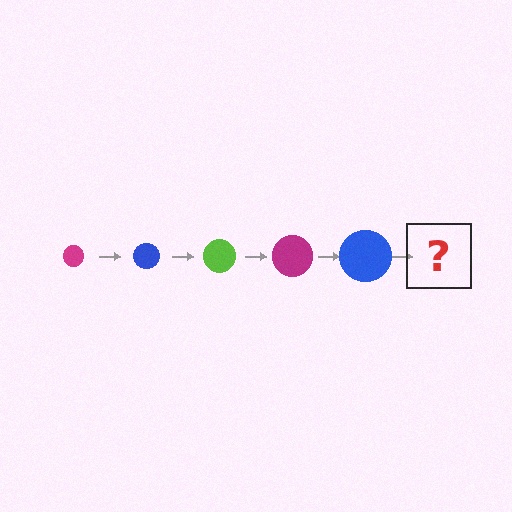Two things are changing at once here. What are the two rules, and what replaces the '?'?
The two rules are that the circle grows larger each step and the color cycles through magenta, blue, and lime. The '?' should be a lime circle, larger than the previous one.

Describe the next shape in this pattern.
It should be a lime circle, larger than the previous one.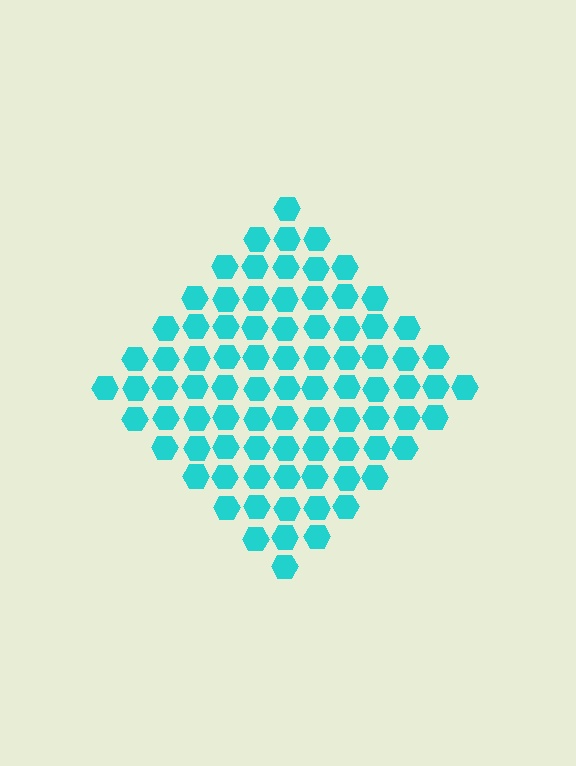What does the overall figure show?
The overall figure shows a diamond.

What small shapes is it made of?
It is made of small hexagons.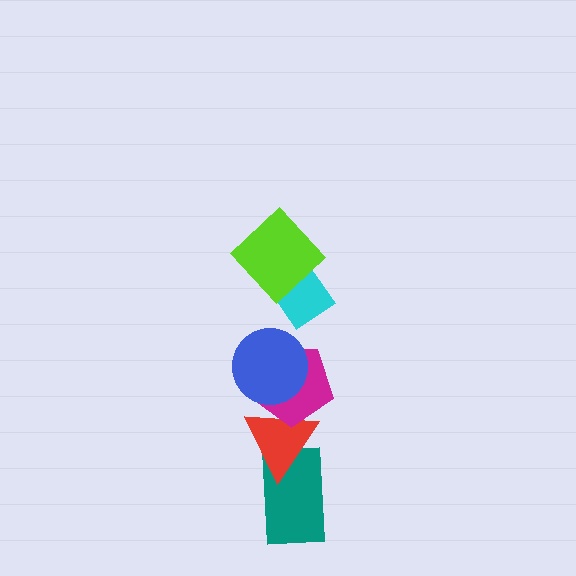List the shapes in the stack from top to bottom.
From top to bottom: the lime diamond, the cyan rectangle, the blue circle, the magenta pentagon, the red triangle, the teal rectangle.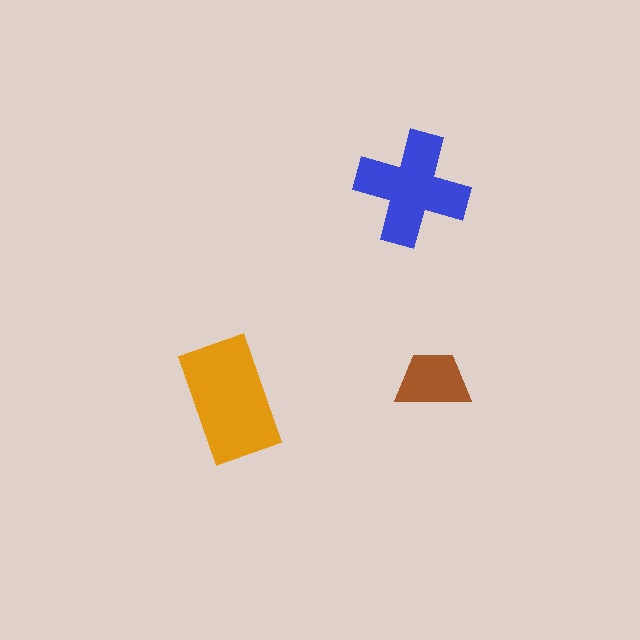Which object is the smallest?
The brown trapezoid.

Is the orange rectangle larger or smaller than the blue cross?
Larger.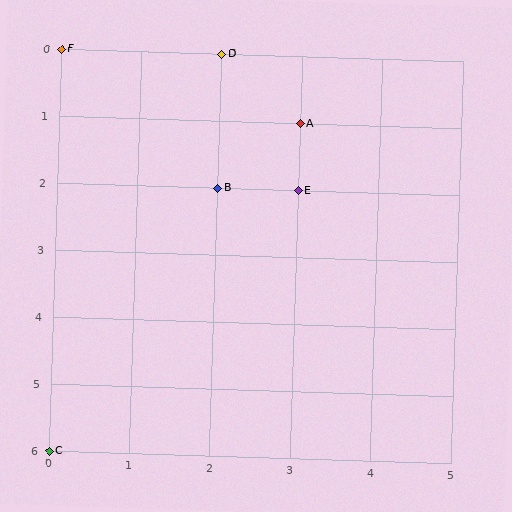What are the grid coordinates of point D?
Point D is at grid coordinates (2, 0).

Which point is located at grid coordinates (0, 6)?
Point C is at (0, 6).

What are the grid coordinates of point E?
Point E is at grid coordinates (3, 2).